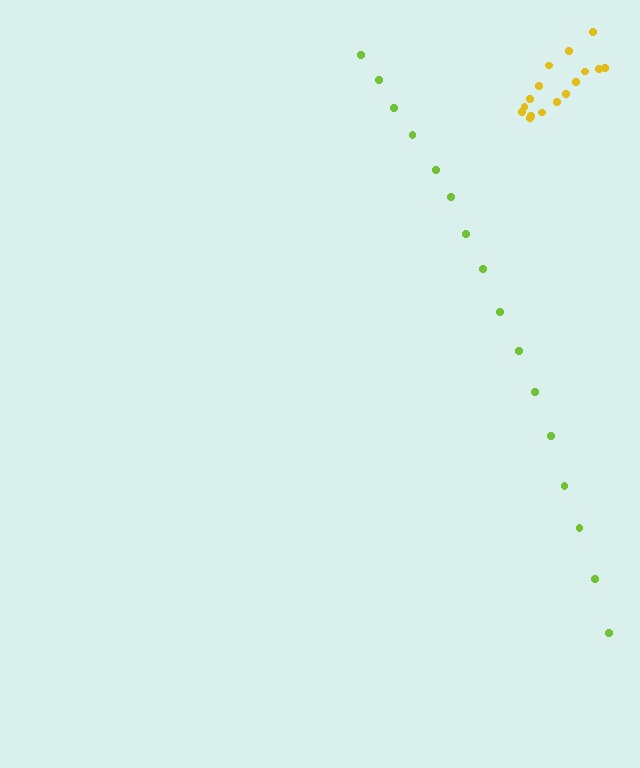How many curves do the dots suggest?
There are 2 distinct paths.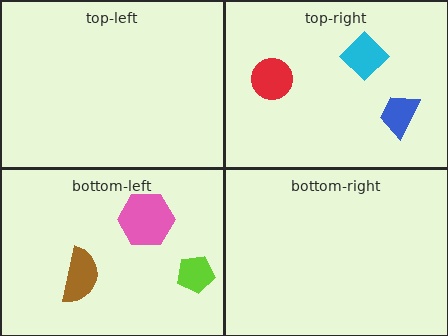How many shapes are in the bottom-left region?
3.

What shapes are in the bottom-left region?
The lime pentagon, the pink hexagon, the brown semicircle.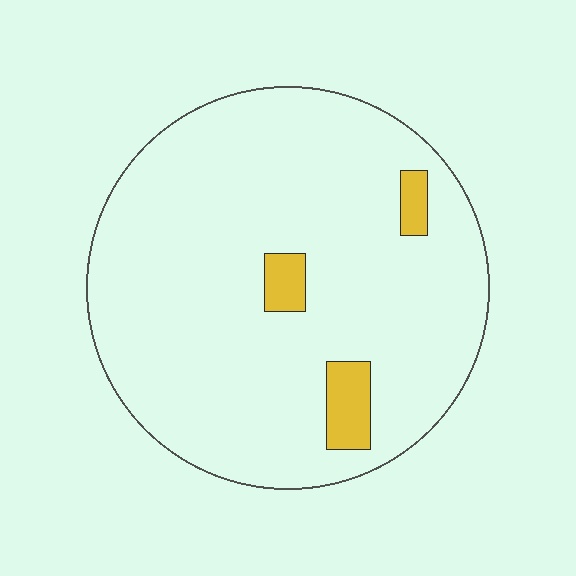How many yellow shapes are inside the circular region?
3.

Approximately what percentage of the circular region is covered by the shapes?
Approximately 5%.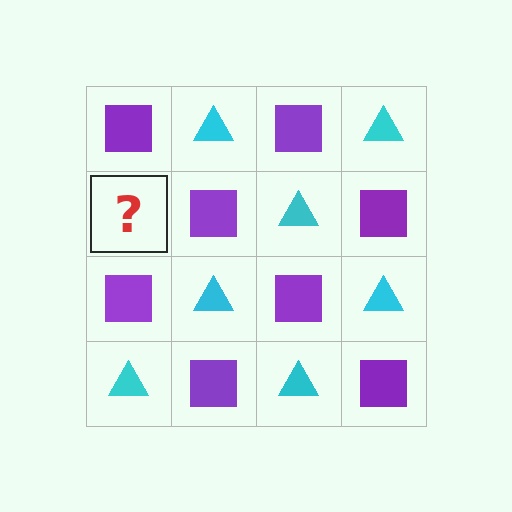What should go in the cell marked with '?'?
The missing cell should contain a cyan triangle.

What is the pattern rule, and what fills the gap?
The rule is that it alternates purple square and cyan triangle in a checkerboard pattern. The gap should be filled with a cyan triangle.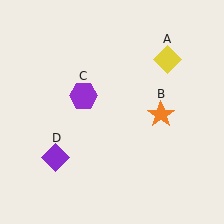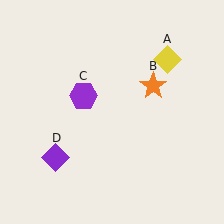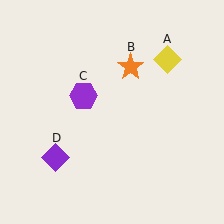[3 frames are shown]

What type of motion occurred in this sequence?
The orange star (object B) rotated counterclockwise around the center of the scene.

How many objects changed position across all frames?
1 object changed position: orange star (object B).